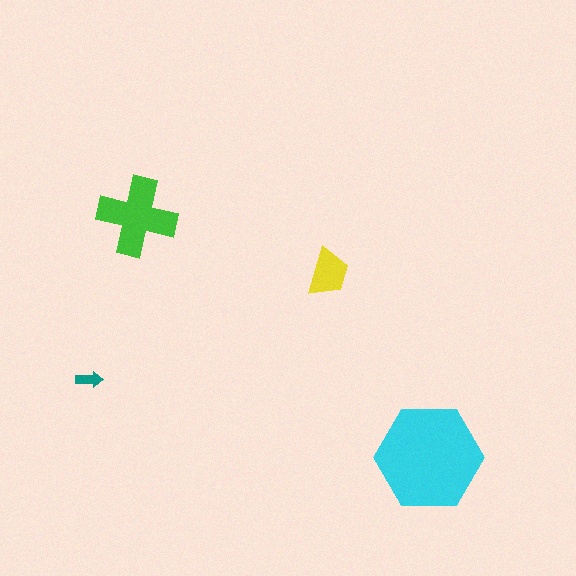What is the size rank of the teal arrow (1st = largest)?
4th.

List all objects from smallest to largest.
The teal arrow, the yellow trapezoid, the green cross, the cyan hexagon.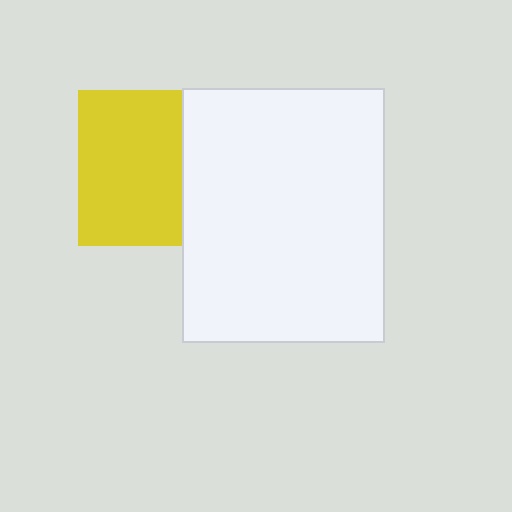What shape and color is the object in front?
The object in front is a white rectangle.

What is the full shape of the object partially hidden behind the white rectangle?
The partially hidden object is a yellow square.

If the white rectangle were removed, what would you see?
You would see the complete yellow square.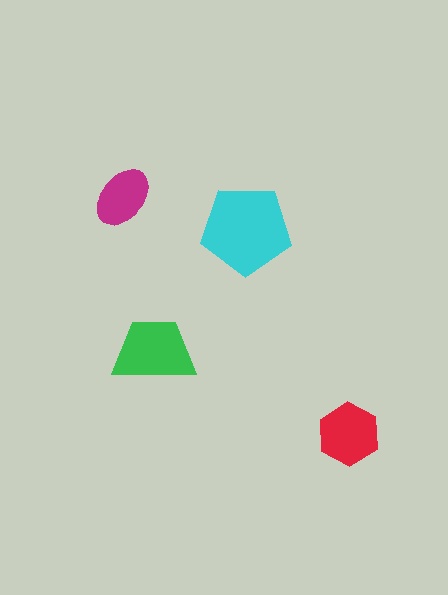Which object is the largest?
The cyan pentagon.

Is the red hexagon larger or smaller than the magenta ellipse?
Larger.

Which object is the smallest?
The magenta ellipse.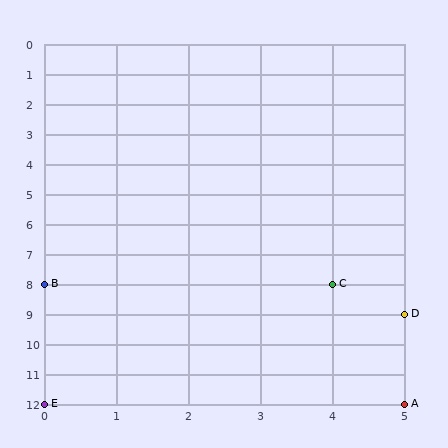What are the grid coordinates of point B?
Point B is at grid coordinates (0, 8).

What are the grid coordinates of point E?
Point E is at grid coordinates (0, 12).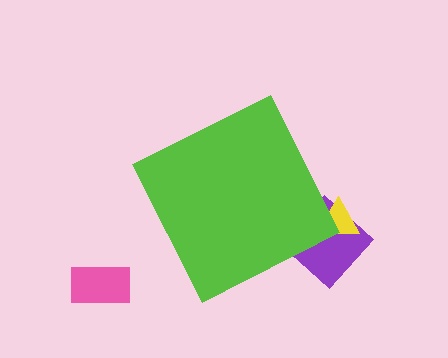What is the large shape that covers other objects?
A lime diamond.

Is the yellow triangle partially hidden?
Yes, the yellow triangle is partially hidden behind the lime diamond.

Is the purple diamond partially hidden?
Yes, the purple diamond is partially hidden behind the lime diamond.